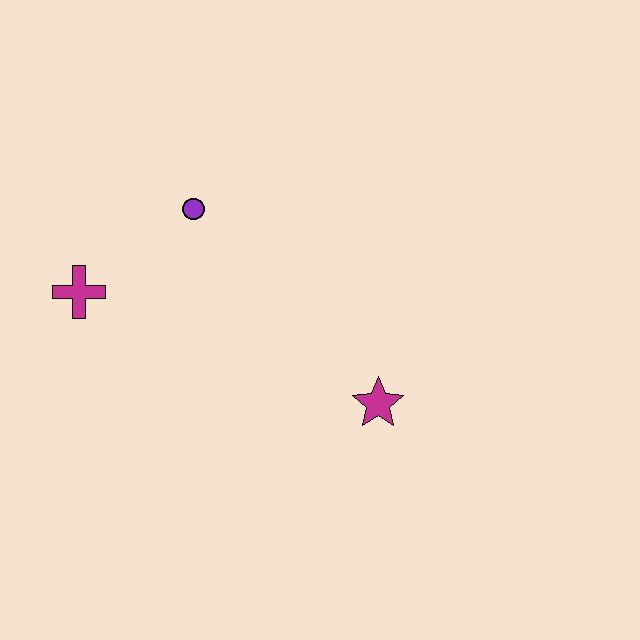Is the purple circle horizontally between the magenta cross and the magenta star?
Yes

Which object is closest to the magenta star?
The purple circle is closest to the magenta star.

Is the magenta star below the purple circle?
Yes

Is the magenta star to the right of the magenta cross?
Yes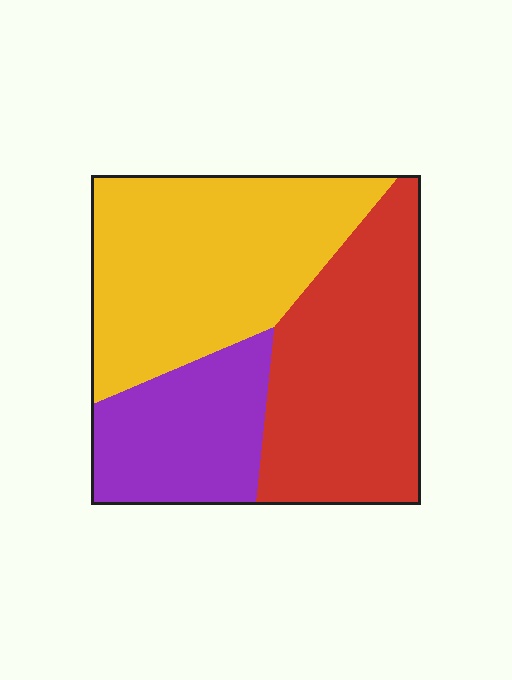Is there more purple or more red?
Red.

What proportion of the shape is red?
Red takes up between a third and a half of the shape.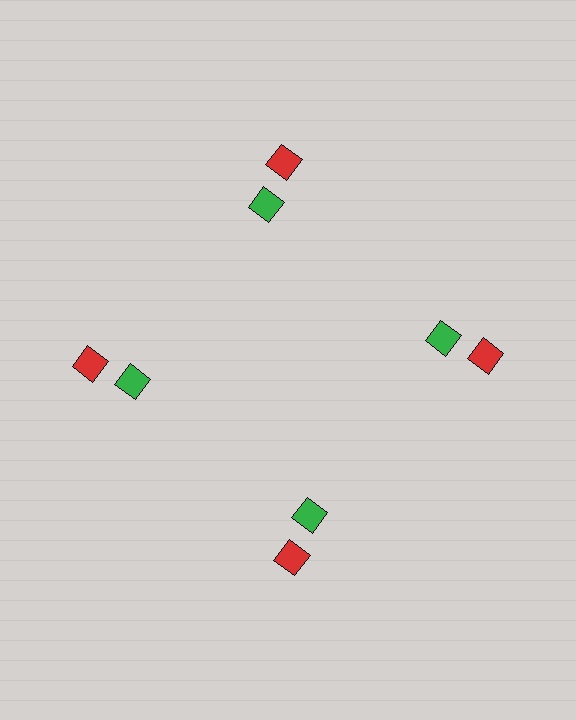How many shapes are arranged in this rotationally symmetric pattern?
There are 8 shapes, arranged in 4 groups of 2.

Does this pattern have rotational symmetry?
Yes, this pattern has 4-fold rotational symmetry. It looks the same after rotating 90 degrees around the center.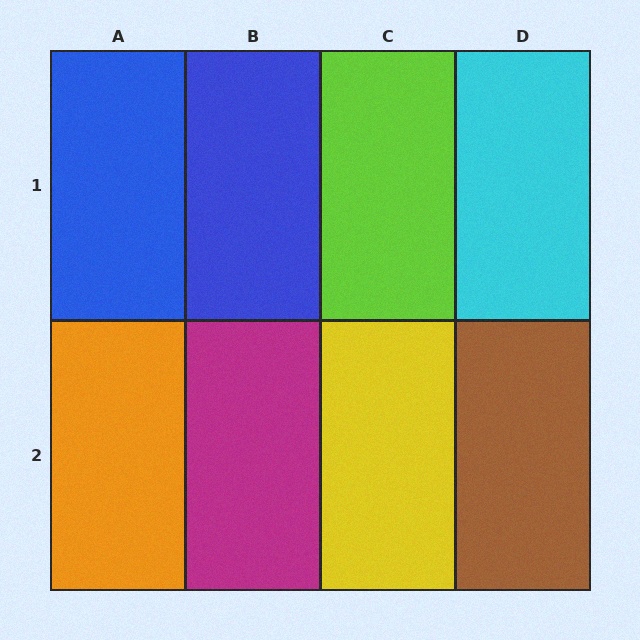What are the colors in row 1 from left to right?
Blue, blue, lime, cyan.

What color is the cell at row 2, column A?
Orange.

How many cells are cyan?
1 cell is cyan.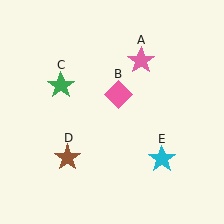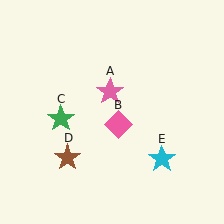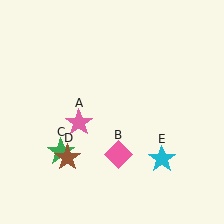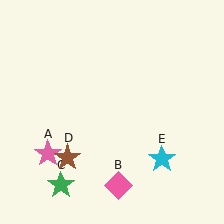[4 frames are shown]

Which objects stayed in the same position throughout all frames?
Brown star (object D) and cyan star (object E) remained stationary.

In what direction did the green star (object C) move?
The green star (object C) moved down.